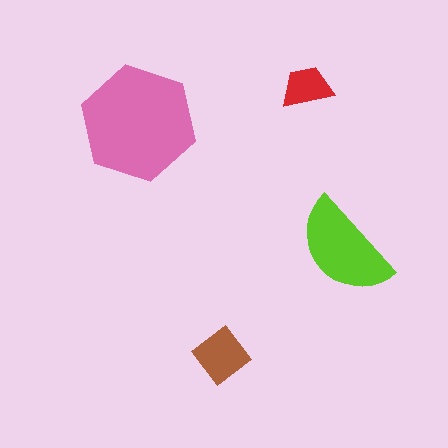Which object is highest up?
The red trapezoid is topmost.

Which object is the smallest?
The red trapezoid.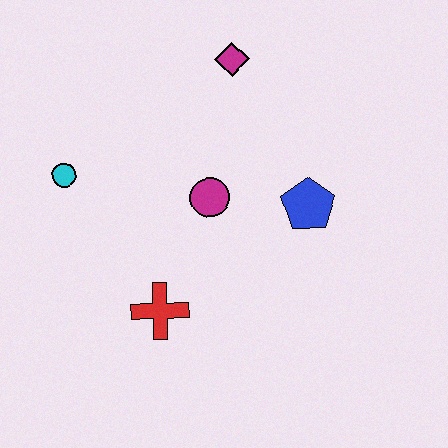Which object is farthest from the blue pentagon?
The cyan circle is farthest from the blue pentagon.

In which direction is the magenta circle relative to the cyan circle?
The magenta circle is to the right of the cyan circle.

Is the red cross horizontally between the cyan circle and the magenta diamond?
Yes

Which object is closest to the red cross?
The magenta circle is closest to the red cross.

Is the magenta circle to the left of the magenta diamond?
Yes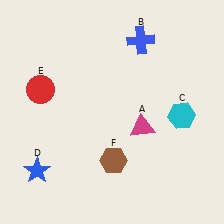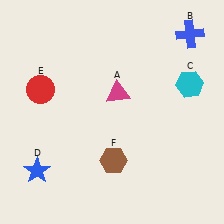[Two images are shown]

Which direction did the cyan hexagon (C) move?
The cyan hexagon (C) moved up.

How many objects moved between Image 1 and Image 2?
3 objects moved between the two images.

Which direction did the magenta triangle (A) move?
The magenta triangle (A) moved up.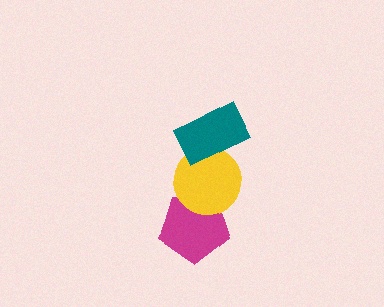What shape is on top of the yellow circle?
The teal rectangle is on top of the yellow circle.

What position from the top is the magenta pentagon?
The magenta pentagon is 3rd from the top.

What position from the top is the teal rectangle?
The teal rectangle is 1st from the top.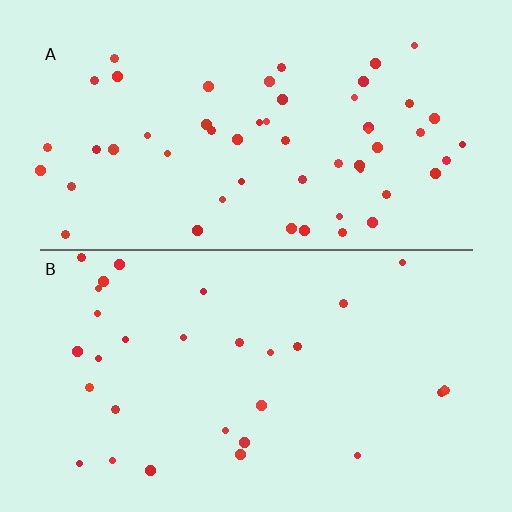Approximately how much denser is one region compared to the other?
Approximately 1.8× — region A over region B.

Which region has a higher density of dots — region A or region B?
A (the top).